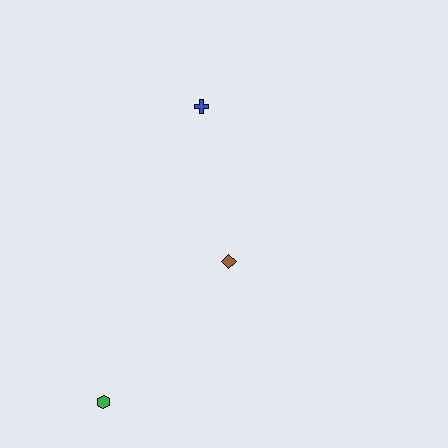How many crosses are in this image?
There is 1 cross.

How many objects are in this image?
There are 3 objects.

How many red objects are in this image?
There are no red objects.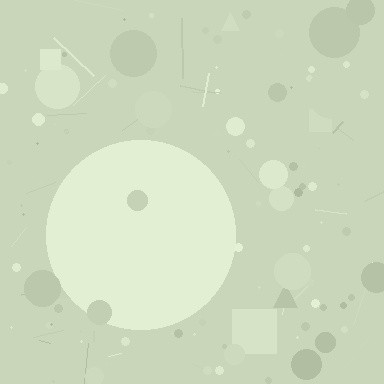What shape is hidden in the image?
A circle is hidden in the image.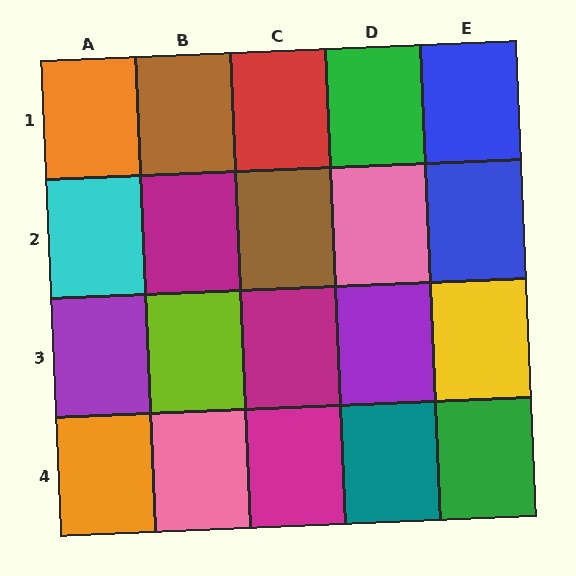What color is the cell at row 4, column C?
Magenta.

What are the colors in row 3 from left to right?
Purple, lime, magenta, purple, yellow.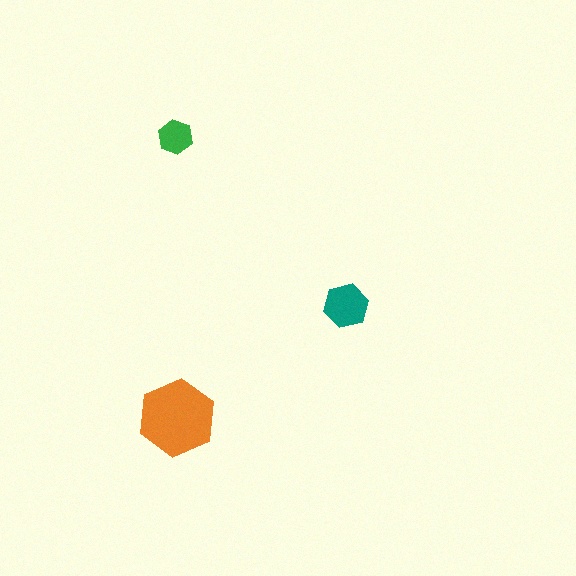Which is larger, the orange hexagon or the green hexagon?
The orange one.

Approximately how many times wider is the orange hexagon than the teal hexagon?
About 1.5 times wider.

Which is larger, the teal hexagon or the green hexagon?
The teal one.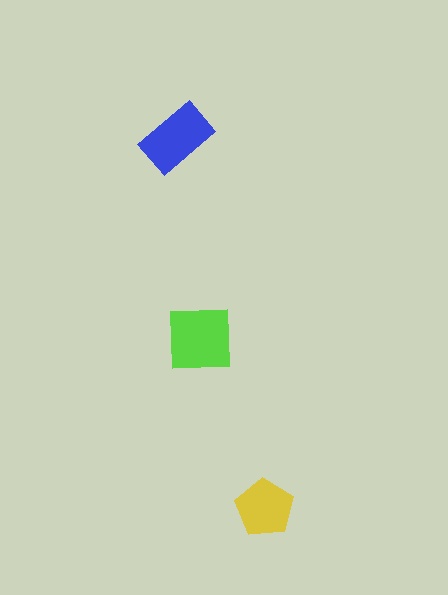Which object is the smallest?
The yellow pentagon.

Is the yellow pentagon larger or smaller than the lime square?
Smaller.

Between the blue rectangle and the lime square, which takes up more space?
The lime square.